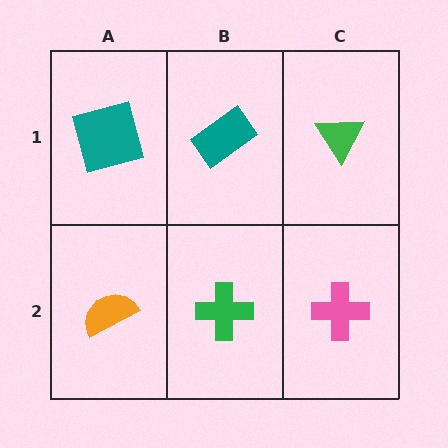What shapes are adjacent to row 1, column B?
A green cross (row 2, column B), a teal square (row 1, column A), a green triangle (row 1, column C).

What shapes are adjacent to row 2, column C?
A green triangle (row 1, column C), a green cross (row 2, column B).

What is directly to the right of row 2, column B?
A pink cross.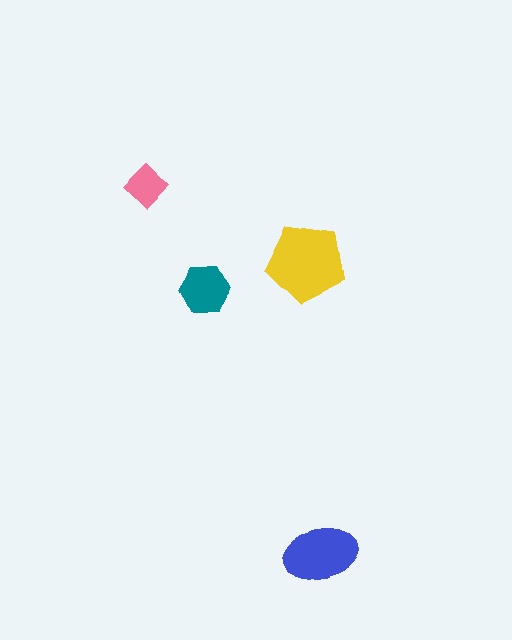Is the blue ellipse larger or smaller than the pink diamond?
Larger.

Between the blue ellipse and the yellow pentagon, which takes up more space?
The yellow pentagon.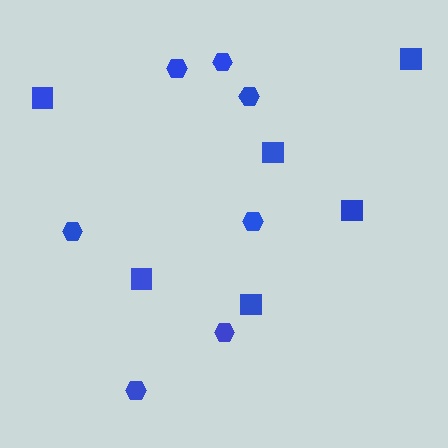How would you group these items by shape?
There are 2 groups: one group of hexagons (7) and one group of squares (6).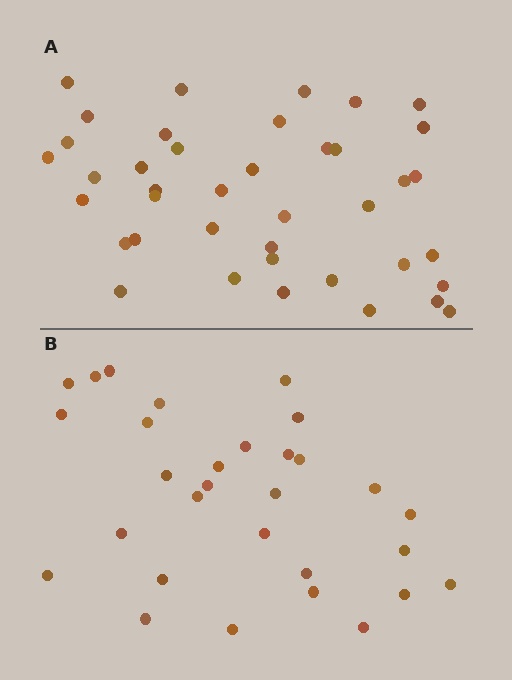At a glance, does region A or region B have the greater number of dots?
Region A (the top region) has more dots.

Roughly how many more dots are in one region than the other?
Region A has roughly 10 or so more dots than region B.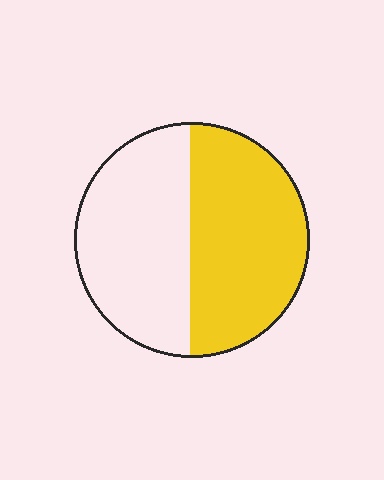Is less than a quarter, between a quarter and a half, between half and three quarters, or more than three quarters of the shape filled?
Between half and three quarters.